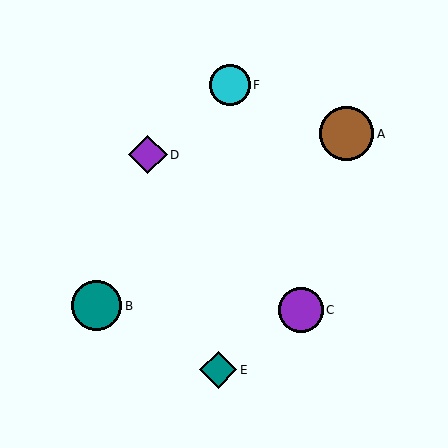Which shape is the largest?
The brown circle (labeled A) is the largest.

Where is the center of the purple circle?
The center of the purple circle is at (301, 310).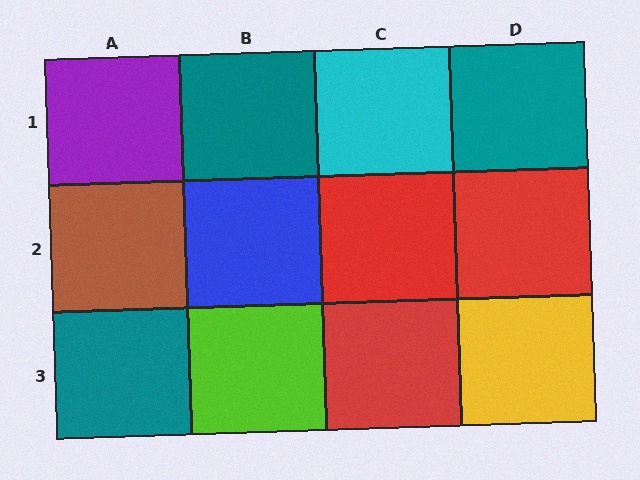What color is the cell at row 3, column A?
Teal.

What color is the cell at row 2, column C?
Red.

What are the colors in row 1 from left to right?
Purple, teal, cyan, teal.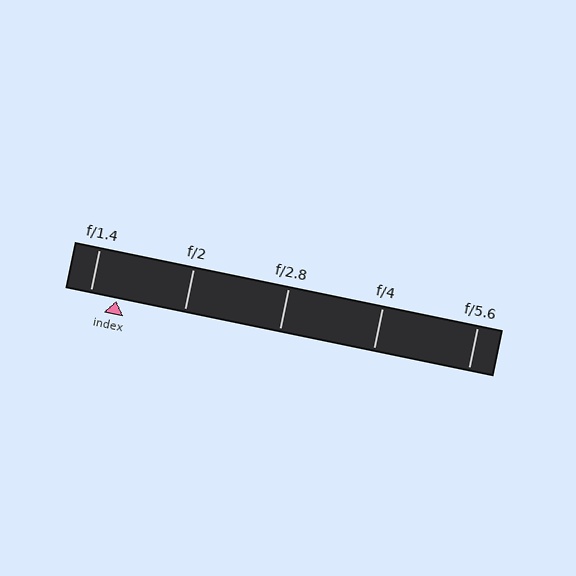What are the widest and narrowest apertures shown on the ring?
The widest aperture shown is f/1.4 and the narrowest is f/5.6.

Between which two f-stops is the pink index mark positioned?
The index mark is between f/1.4 and f/2.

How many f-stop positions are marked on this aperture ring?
There are 5 f-stop positions marked.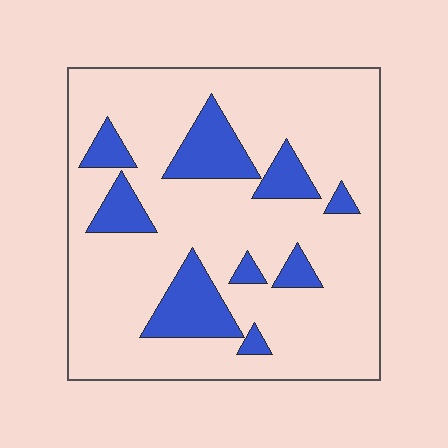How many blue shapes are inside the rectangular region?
9.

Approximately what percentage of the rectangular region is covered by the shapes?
Approximately 20%.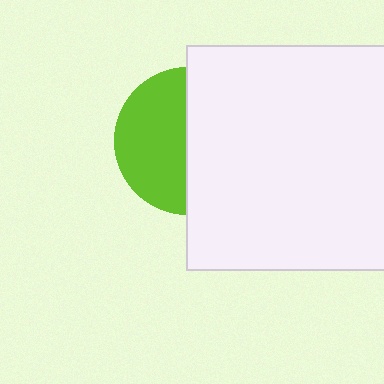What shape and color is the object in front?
The object in front is a white square.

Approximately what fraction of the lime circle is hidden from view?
Roughly 52% of the lime circle is hidden behind the white square.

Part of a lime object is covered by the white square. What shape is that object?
It is a circle.